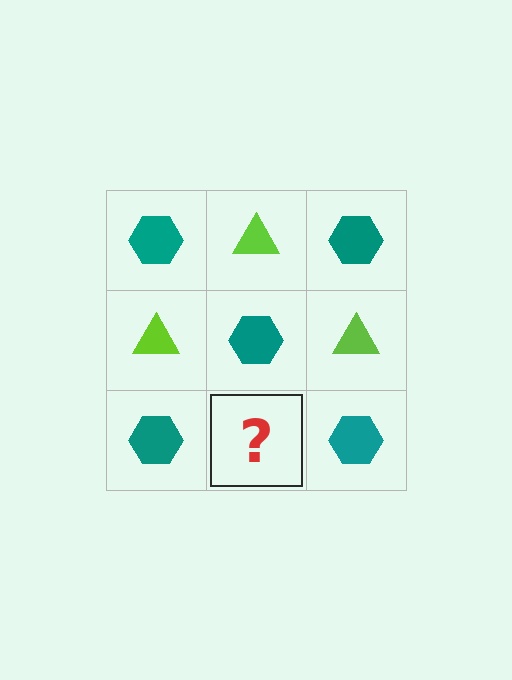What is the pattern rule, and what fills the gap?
The rule is that it alternates teal hexagon and lime triangle in a checkerboard pattern. The gap should be filled with a lime triangle.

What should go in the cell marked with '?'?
The missing cell should contain a lime triangle.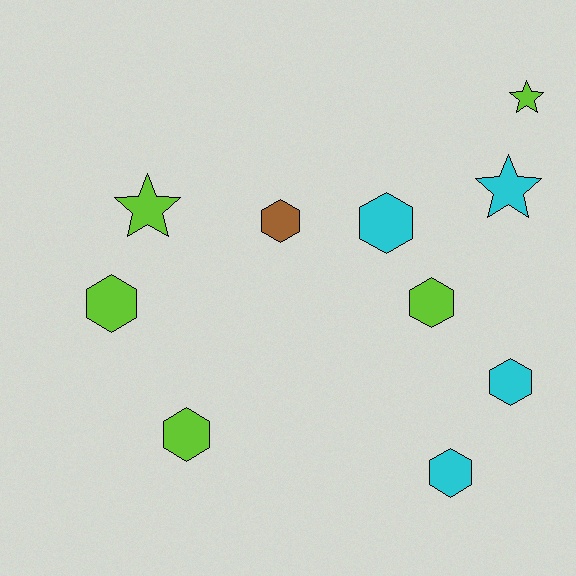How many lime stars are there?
There are 2 lime stars.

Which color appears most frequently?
Lime, with 5 objects.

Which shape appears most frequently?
Hexagon, with 7 objects.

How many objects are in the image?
There are 10 objects.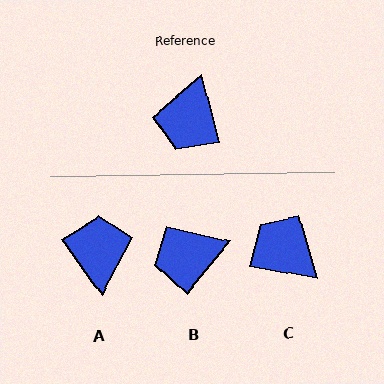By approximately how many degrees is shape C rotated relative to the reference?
Approximately 114 degrees clockwise.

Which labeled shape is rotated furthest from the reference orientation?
A, about 159 degrees away.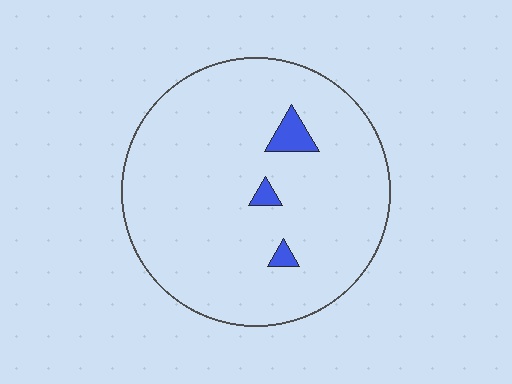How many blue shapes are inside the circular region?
3.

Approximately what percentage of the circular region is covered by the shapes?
Approximately 5%.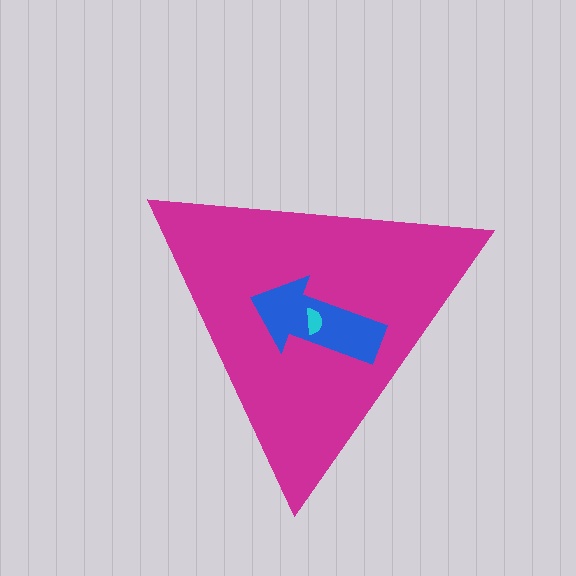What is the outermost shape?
The magenta triangle.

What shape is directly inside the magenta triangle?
The blue arrow.